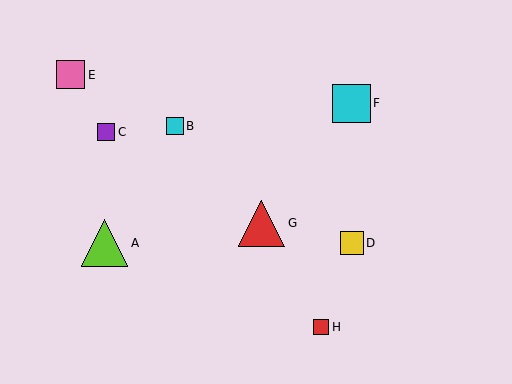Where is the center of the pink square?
The center of the pink square is at (71, 75).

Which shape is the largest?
The lime triangle (labeled A) is the largest.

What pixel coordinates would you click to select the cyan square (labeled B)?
Click at (175, 126) to select the cyan square B.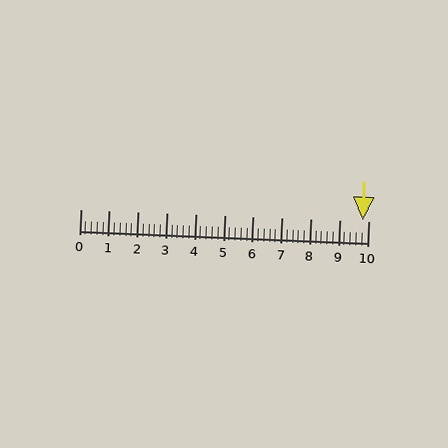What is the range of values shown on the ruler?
The ruler shows values from 0 to 10.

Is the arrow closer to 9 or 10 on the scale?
The arrow is closer to 10.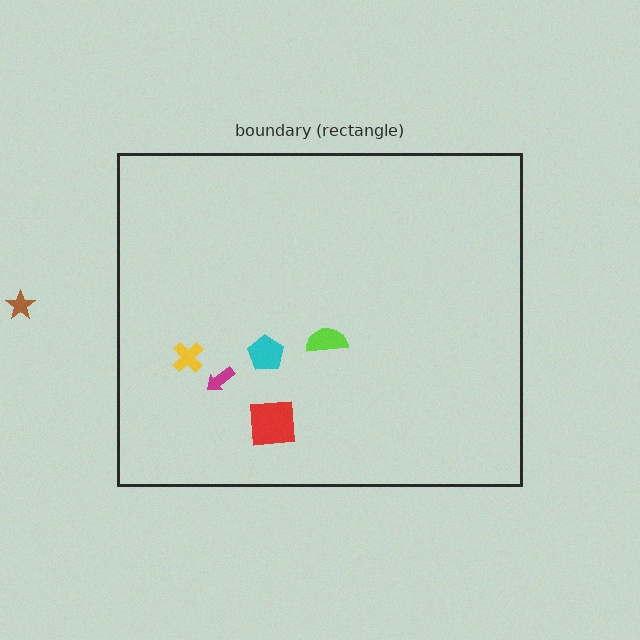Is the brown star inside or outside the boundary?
Outside.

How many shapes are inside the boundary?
5 inside, 1 outside.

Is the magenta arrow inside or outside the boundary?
Inside.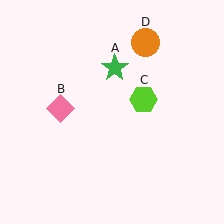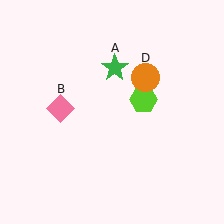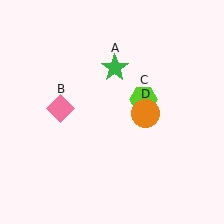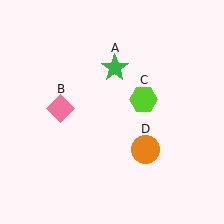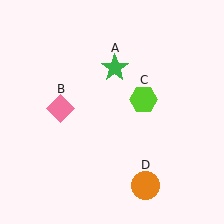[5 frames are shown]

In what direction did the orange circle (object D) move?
The orange circle (object D) moved down.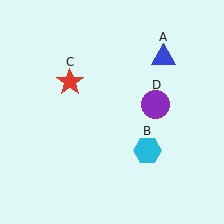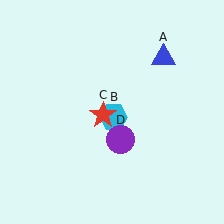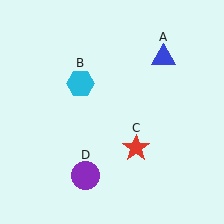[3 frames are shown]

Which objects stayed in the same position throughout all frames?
Blue triangle (object A) remained stationary.